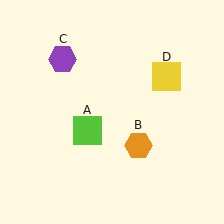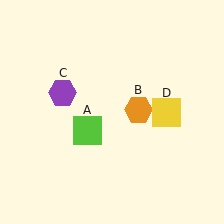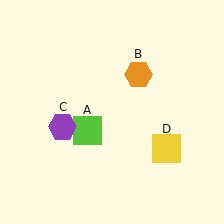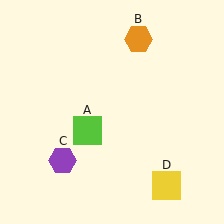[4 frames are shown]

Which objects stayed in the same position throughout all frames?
Lime square (object A) remained stationary.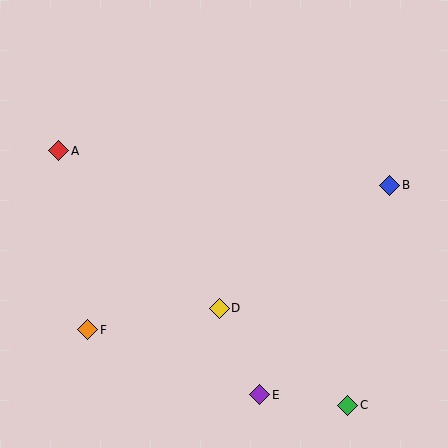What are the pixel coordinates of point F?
Point F is at (88, 330).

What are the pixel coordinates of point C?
Point C is at (348, 405).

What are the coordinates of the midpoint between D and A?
The midpoint between D and A is at (139, 229).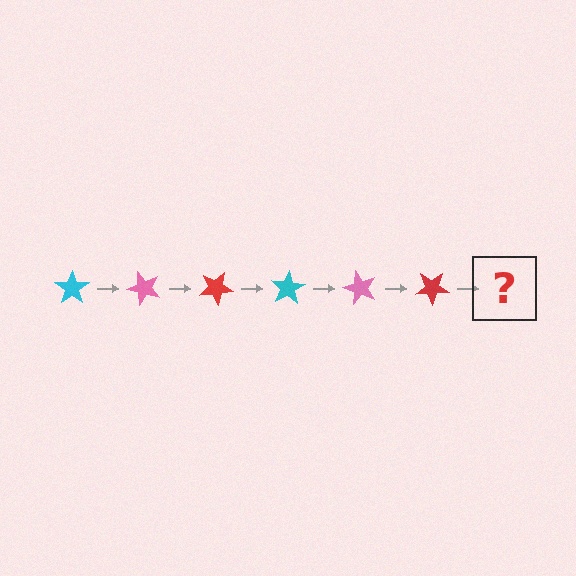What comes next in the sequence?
The next element should be a cyan star, rotated 300 degrees from the start.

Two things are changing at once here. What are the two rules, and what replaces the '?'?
The two rules are that it rotates 50 degrees each step and the color cycles through cyan, pink, and red. The '?' should be a cyan star, rotated 300 degrees from the start.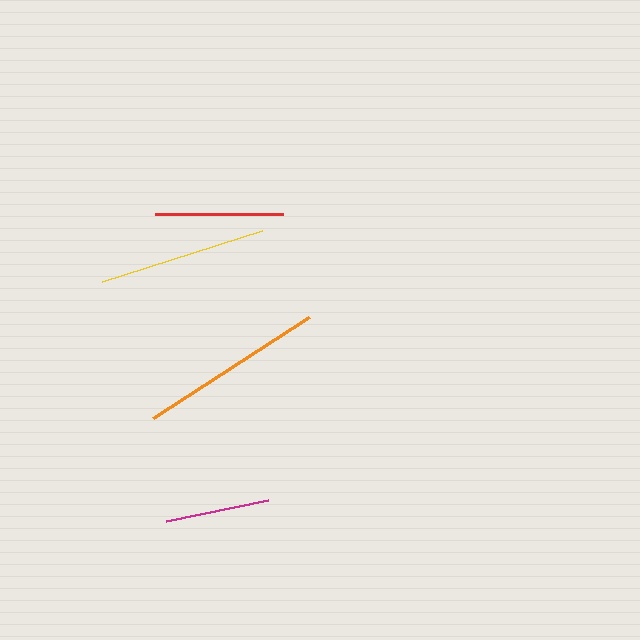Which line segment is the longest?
The orange line is the longest at approximately 186 pixels.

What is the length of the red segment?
The red segment is approximately 128 pixels long.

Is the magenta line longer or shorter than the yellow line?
The yellow line is longer than the magenta line.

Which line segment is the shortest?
The magenta line is the shortest at approximately 104 pixels.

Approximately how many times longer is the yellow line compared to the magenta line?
The yellow line is approximately 1.6 times the length of the magenta line.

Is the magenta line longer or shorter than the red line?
The red line is longer than the magenta line.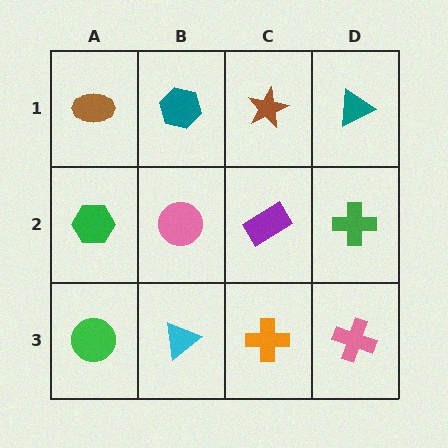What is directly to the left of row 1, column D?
A brown star.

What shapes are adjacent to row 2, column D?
A teal triangle (row 1, column D), a pink cross (row 3, column D), a purple rectangle (row 2, column C).